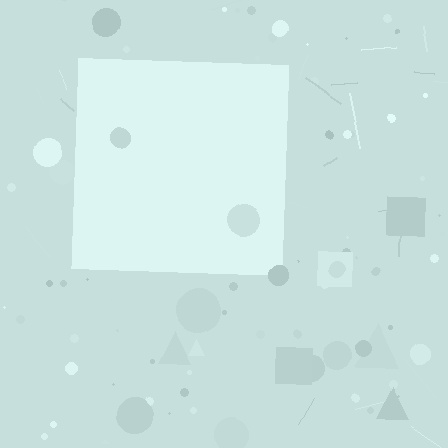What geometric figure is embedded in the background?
A square is embedded in the background.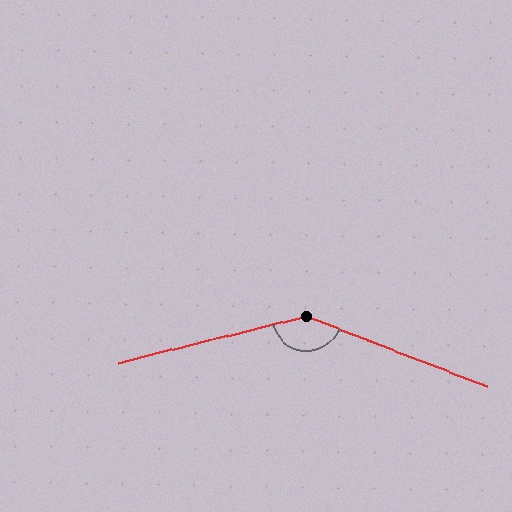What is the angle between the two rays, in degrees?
Approximately 145 degrees.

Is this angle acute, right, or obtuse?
It is obtuse.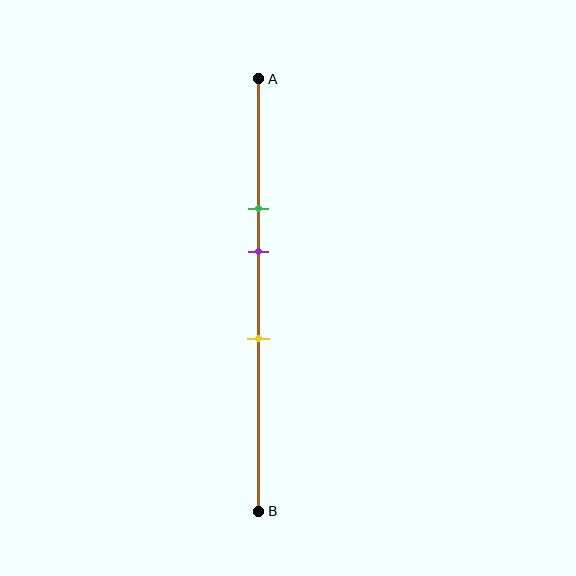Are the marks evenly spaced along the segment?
Yes, the marks are approximately evenly spaced.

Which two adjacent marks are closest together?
The green and purple marks are the closest adjacent pair.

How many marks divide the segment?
There are 3 marks dividing the segment.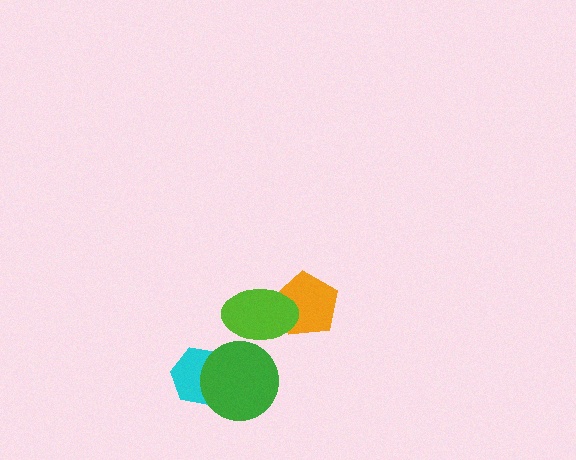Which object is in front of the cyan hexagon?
The green circle is in front of the cyan hexagon.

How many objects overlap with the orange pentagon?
1 object overlaps with the orange pentagon.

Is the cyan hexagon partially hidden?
Yes, it is partially covered by another shape.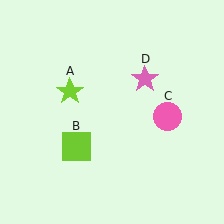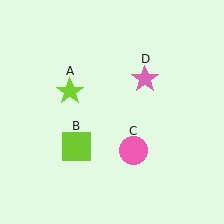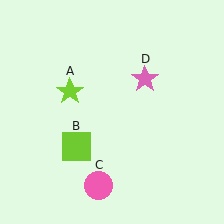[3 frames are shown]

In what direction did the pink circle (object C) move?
The pink circle (object C) moved down and to the left.